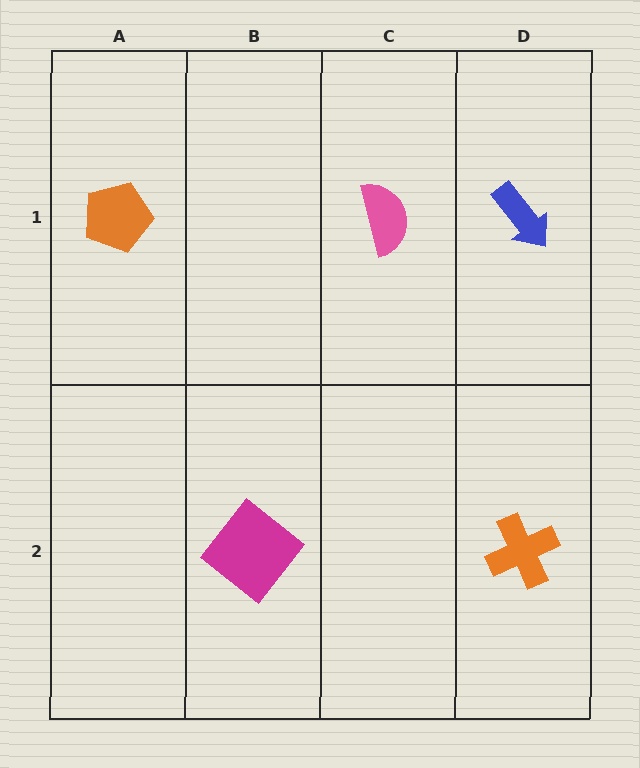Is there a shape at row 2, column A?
No, that cell is empty.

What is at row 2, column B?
A magenta diamond.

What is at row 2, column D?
An orange cross.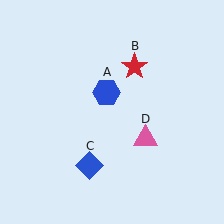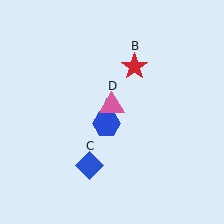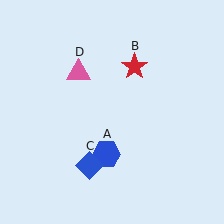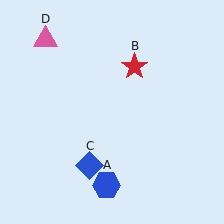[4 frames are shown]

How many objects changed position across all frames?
2 objects changed position: blue hexagon (object A), pink triangle (object D).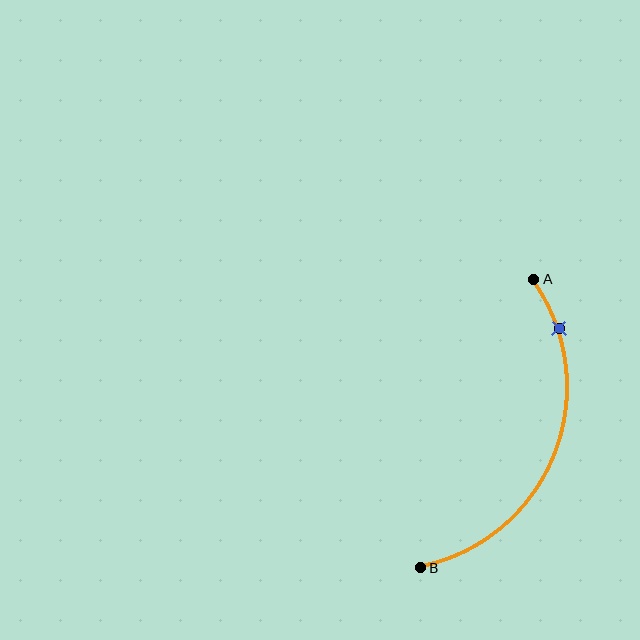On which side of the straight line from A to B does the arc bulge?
The arc bulges to the right of the straight line connecting A and B.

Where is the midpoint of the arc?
The arc midpoint is the point on the curve farthest from the straight line joining A and B. It sits to the right of that line.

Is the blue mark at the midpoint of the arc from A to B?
No. The blue mark lies on the arc but is closer to endpoint A. The arc midpoint would be at the point on the curve equidistant along the arc from both A and B.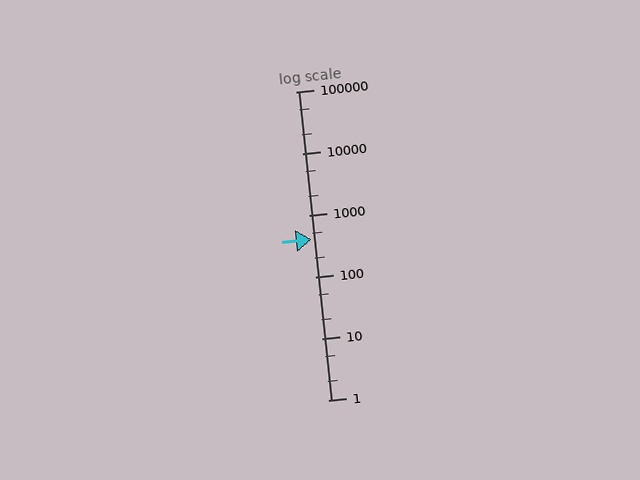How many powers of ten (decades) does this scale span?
The scale spans 5 decades, from 1 to 100000.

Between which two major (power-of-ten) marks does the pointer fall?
The pointer is between 100 and 1000.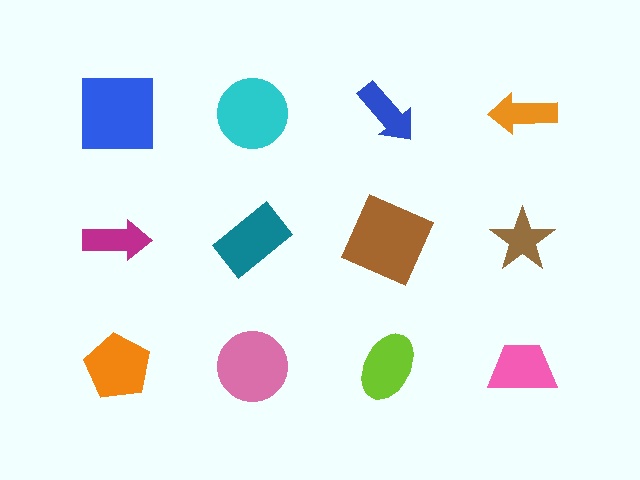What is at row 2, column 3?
A brown square.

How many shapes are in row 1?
4 shapes.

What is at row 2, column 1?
A magenta arrow.